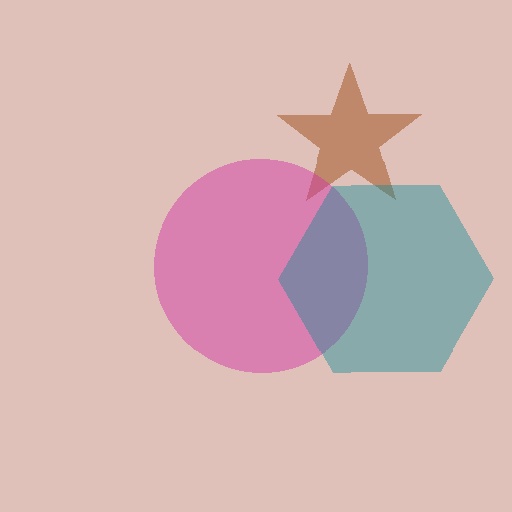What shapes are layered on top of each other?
The layered shapes are: a brown star, a magenta circle, a teal hexagon.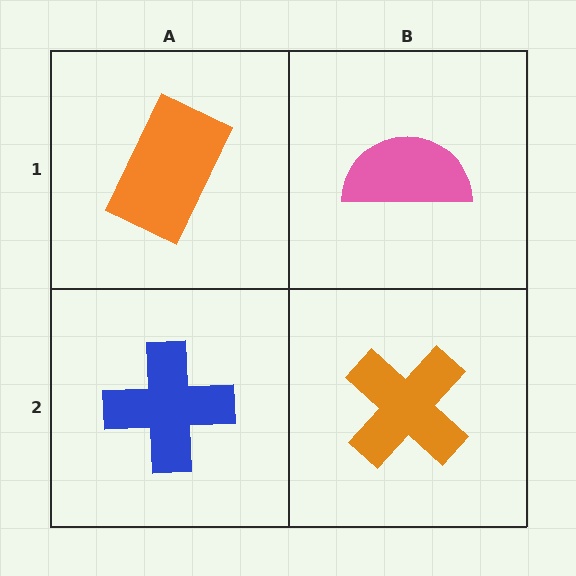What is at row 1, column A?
An orange rectangle.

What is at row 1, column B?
A pink semicircle.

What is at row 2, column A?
A blue cross.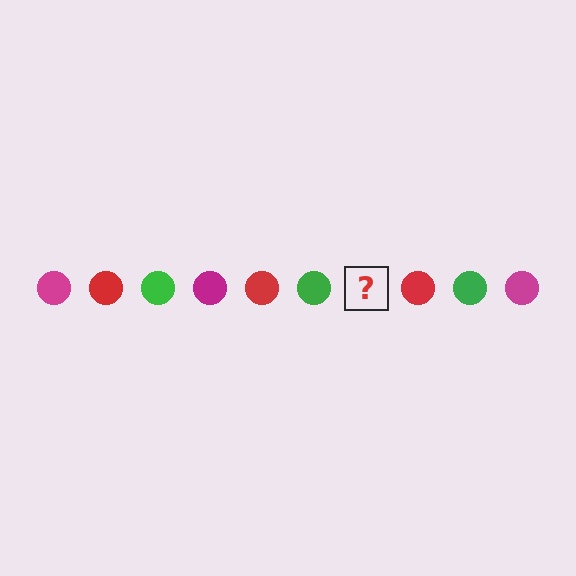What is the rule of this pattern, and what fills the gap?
The rule is that the pattern cycles through magenta, red, green circles. The gap should be filled with a magenta circle.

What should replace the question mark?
The question mark should be replaced with a magenta circle.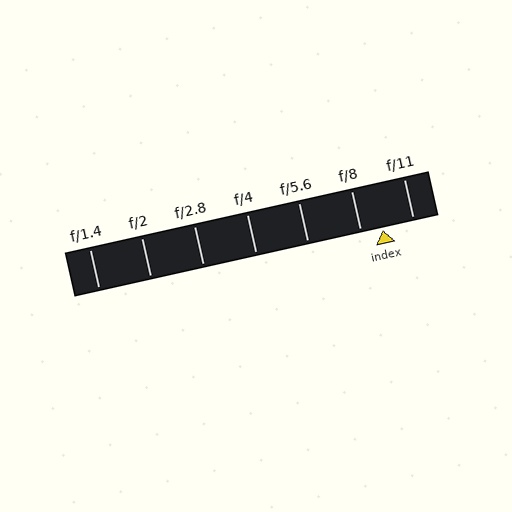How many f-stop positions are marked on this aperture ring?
There are 7 f-stop positions marked.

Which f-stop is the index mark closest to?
The index mark is closest to f/8.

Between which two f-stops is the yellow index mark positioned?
The index mark is between f/8 and f/11.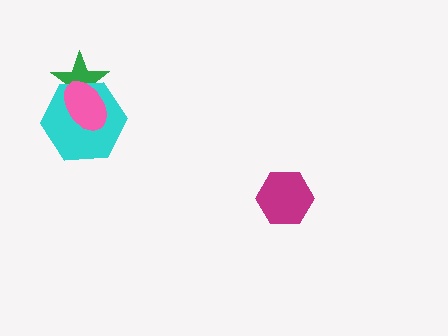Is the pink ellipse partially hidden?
No, no other shape covers it.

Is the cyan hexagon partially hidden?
Yes, it is partially covered by another shape.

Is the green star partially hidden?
Yes, it is partially covered by another shape.